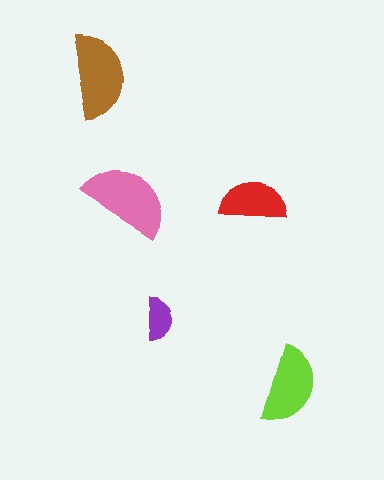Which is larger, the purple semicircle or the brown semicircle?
The brown one.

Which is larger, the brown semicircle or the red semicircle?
The brown one.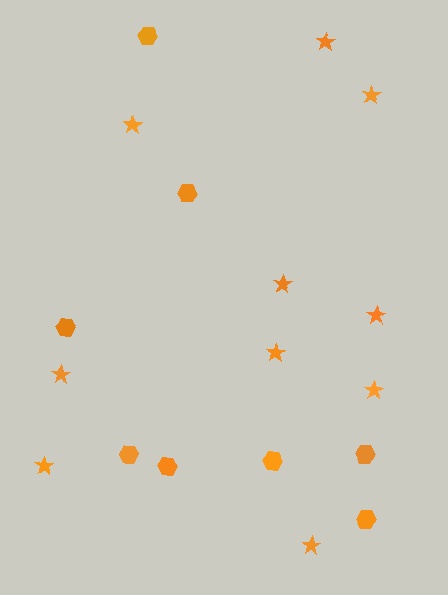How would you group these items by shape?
There are 2 groups: one group of hexagons (8) and one group of stars (10).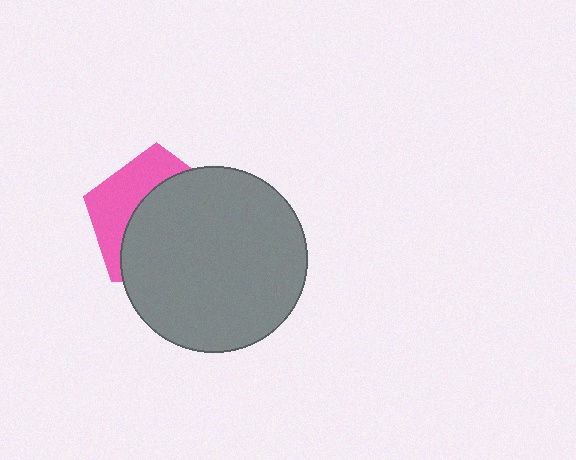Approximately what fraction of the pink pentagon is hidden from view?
Roughly 64% of the pink pentagon is hidden behind the gray circle.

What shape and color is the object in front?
The object in front is a gray circle.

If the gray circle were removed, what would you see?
You would see the complete pink pentagon.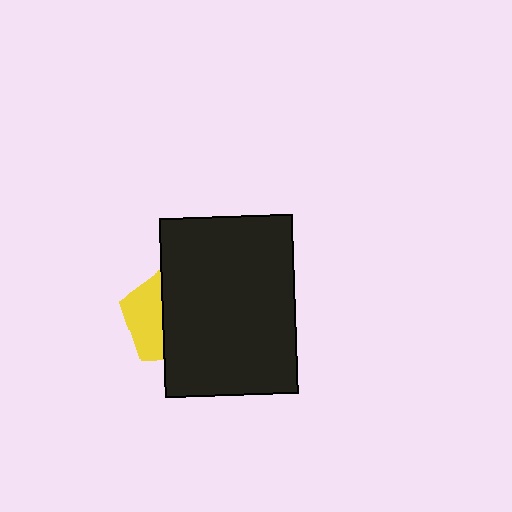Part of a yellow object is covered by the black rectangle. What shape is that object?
It is a pentagon.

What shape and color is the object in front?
The object in front is a black rectangle.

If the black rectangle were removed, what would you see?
You would see the complete yellow pentagon.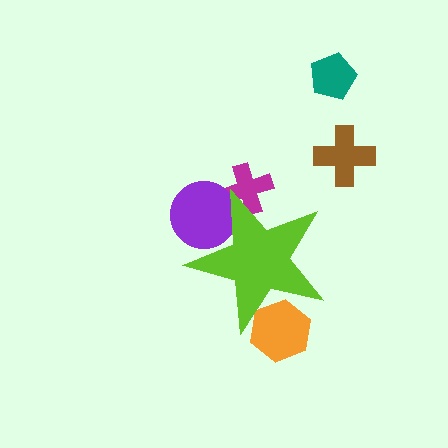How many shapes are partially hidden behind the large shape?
3 shapes are partially hidden.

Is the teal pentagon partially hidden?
No, the teal pentagon is fully visible.